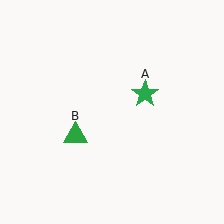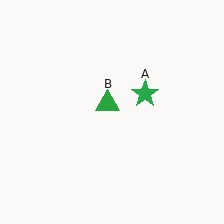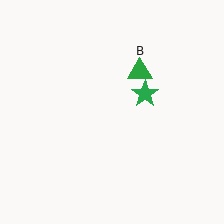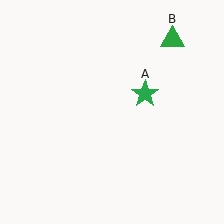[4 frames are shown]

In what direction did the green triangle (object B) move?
The green triangle (object B) moved up and to the right.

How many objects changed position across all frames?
1 object changed position: green triangle (object B).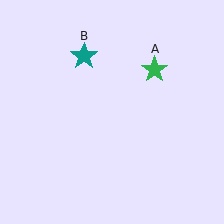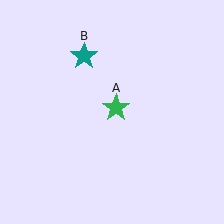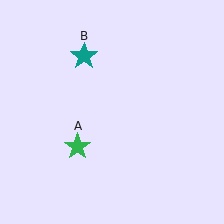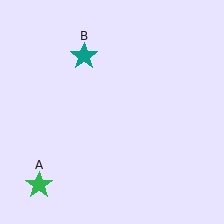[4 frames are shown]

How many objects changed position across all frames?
1 object changed position: green star (object A).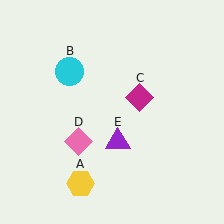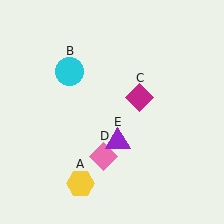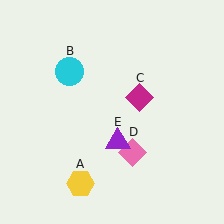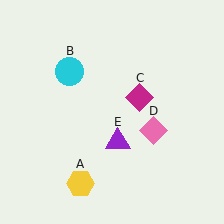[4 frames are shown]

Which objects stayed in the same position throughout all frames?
Yellow hexagon (object A) and cyan circle (object B) and magenta diamond (object C) and purple triangle (object E) remained stationary.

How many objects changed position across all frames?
1 object changed position: pink diamond (object D).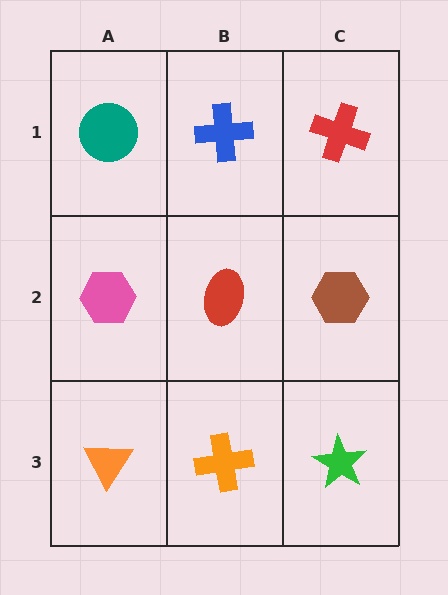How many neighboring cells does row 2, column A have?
3.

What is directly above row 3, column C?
A brown hexagon.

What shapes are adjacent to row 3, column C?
A brown hexagon (row 2, column C), an orange cross (row 3, column B).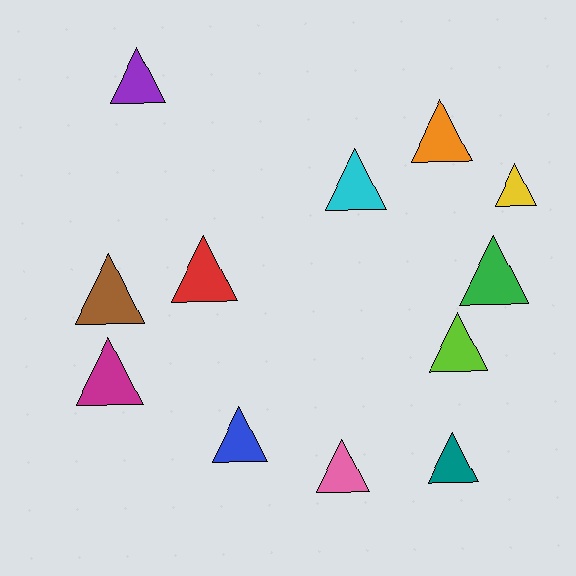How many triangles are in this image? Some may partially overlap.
There are 12 triangles.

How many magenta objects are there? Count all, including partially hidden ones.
There is 1 magenta object.